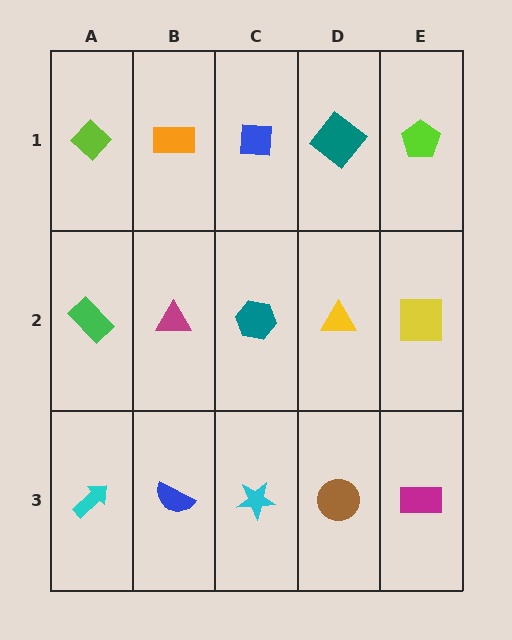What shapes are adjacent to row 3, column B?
A magenta triangle (row 2, column B), a cyan arrow (row 3, column A), a cyan star (row 3, column C).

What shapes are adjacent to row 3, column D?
A yellow triangle (row 2, column D), a cyan star (row 3, column C), a magenta rectangle (row 3, column E).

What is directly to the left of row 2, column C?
A magenta triangle.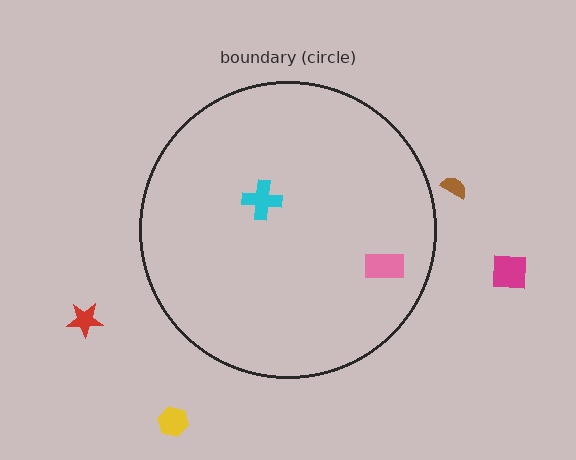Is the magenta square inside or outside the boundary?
Outside.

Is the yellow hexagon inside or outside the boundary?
Outside.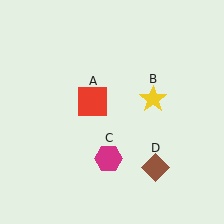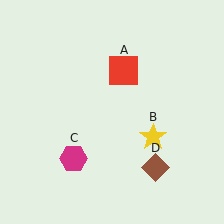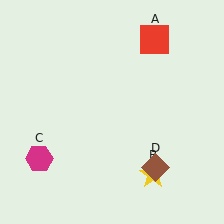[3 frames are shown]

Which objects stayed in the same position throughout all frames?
Brown diamond (object D) remained stationary.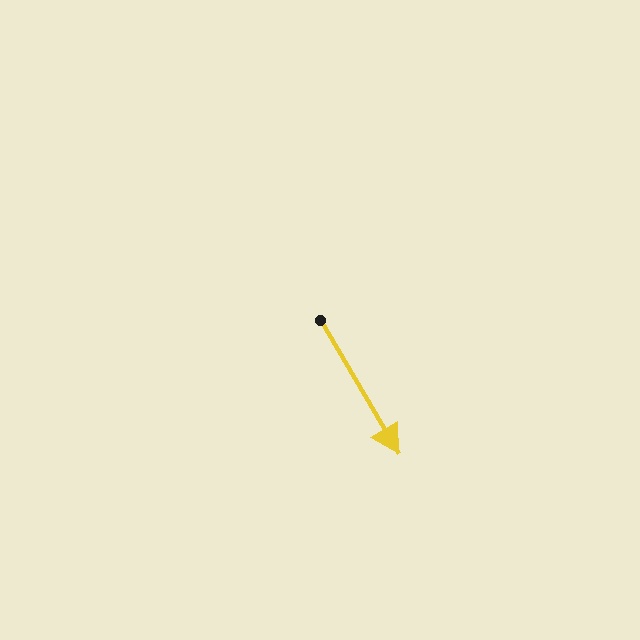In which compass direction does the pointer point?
Southeast.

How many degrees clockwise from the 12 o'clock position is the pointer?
Approximately 150 degrees.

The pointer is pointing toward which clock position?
Roughly 5 o'clock.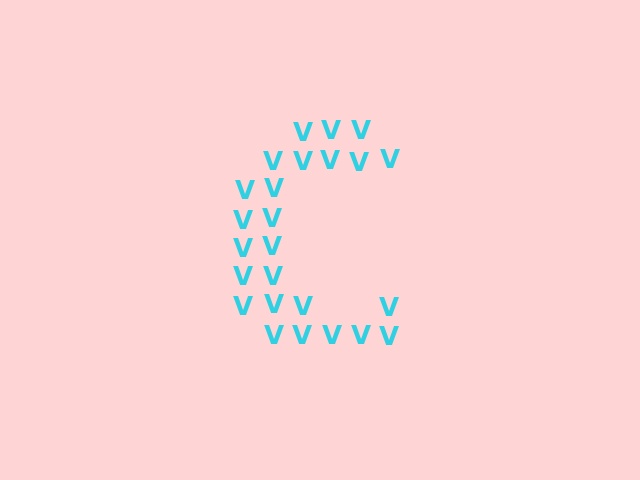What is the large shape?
The large shape is the letter C.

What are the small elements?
The small elements are letter V's.